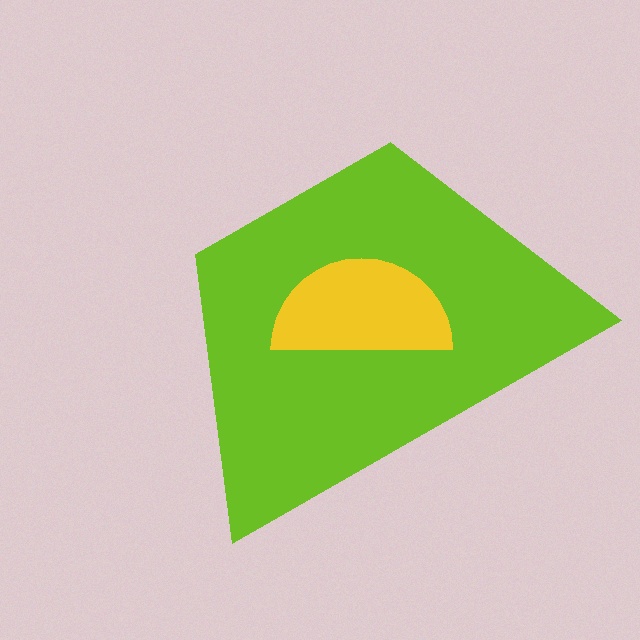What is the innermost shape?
The yellow semicircle.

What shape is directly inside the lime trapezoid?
The yellow semicircle.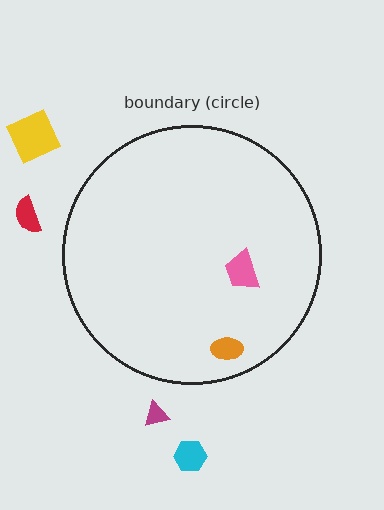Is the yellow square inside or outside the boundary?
Outside.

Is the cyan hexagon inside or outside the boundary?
Outside.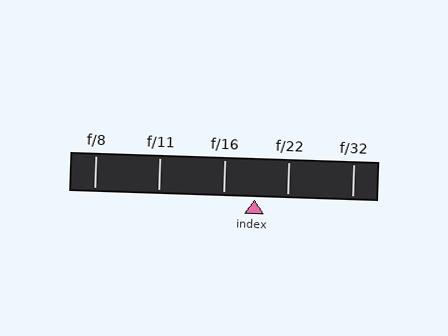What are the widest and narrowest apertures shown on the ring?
The widest aperture shown is f/8 and the narrowest is f/32.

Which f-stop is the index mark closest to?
The index mark is closest to f/16.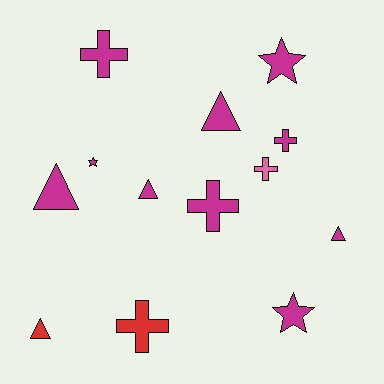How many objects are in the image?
There are 13 objects.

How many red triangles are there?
There is 1 red triangle.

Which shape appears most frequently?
Triangle, with 5 objects.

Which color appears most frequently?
Magenta, with 10 objects.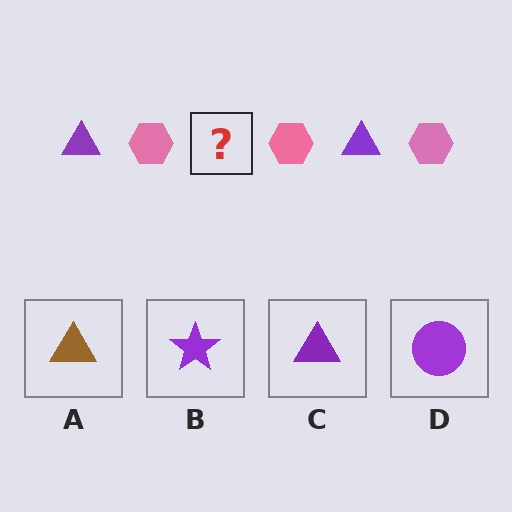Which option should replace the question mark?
Option C.